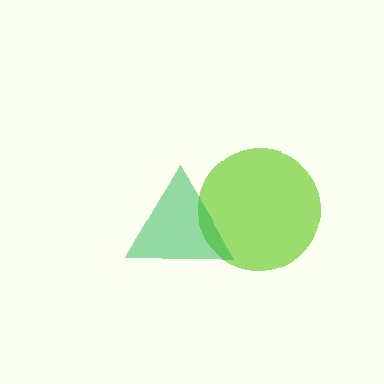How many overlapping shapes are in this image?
There are 2 overlapping shapes in the image.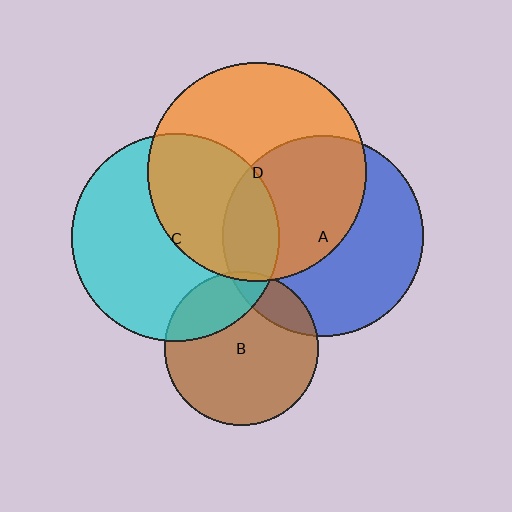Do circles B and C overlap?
Yes.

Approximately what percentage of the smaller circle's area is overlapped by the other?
Approximately 25%.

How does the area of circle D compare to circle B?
Approximately 2.0 times.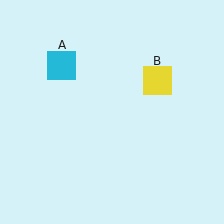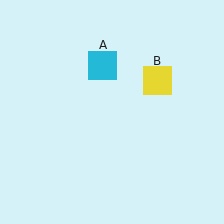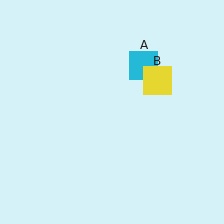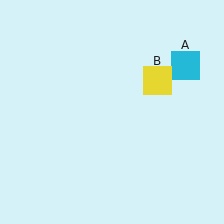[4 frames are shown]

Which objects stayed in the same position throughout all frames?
Yellow square (object B) remained stationary.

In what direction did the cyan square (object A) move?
The cyan square (object A) moved right.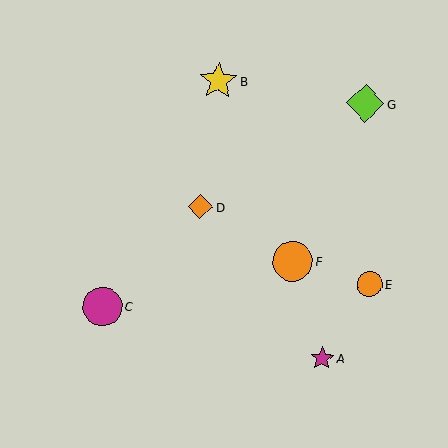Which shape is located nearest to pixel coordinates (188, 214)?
The orange diamond (labeled D) at (200, 207) is nearest to that location.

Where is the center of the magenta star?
The center of the magenta star is at (322, 358).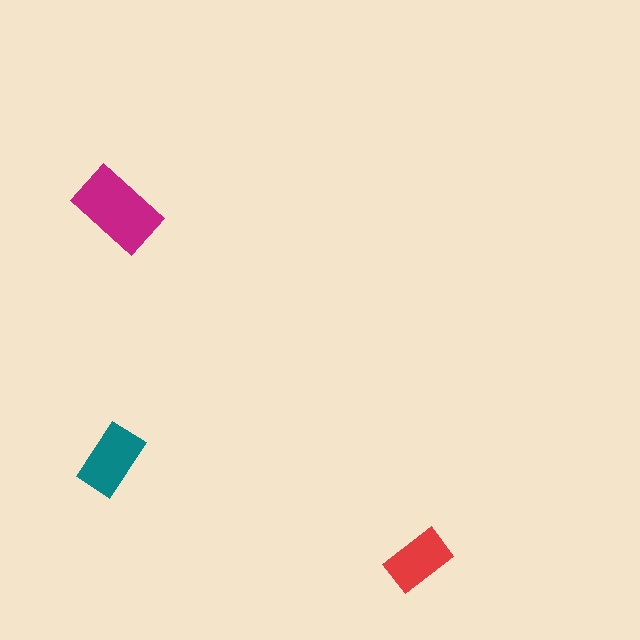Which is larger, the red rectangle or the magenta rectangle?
The magenta one.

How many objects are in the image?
There are 3 objects in the image.